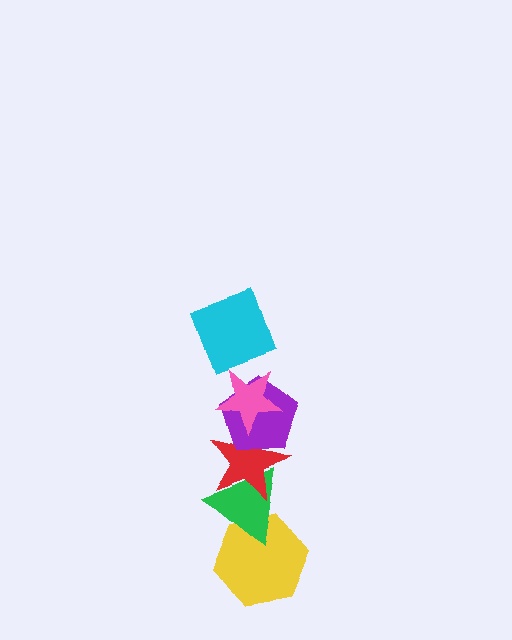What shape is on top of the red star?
The purple pentagon is on top of the red star.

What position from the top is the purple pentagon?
The purple pentagon is 3rd from the top.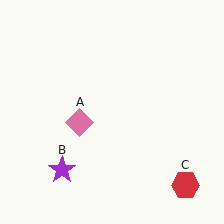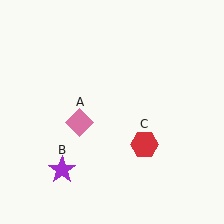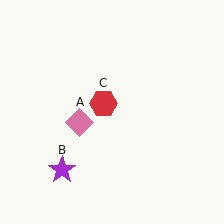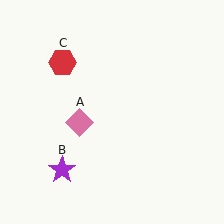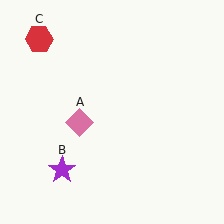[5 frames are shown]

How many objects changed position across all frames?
1 object changed position: red hexagon (object C).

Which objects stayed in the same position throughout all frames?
Pink diamond (object A) and purple star (object B) remained stationary.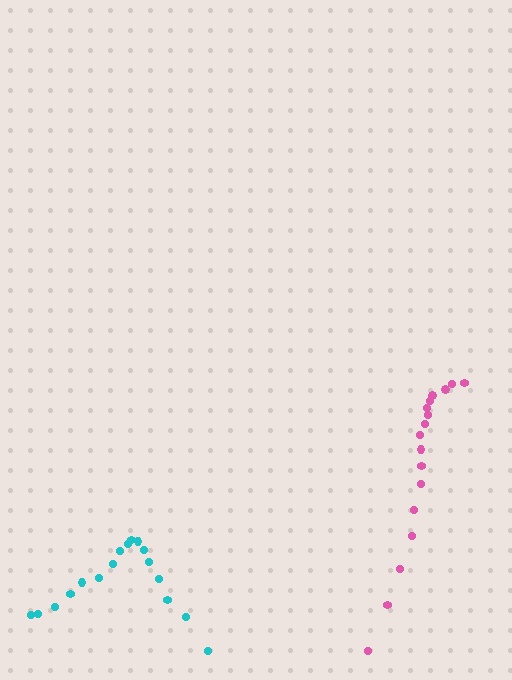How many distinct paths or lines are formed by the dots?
There are 2 distinct paths.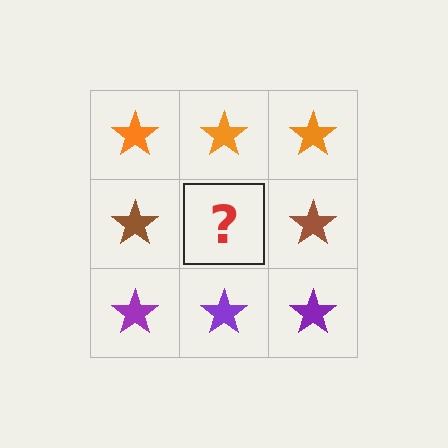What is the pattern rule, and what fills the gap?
The rule is that each row has a consistent color. The gap should be filled with a brown star.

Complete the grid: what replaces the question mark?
The question mark should be replaced with a brown star.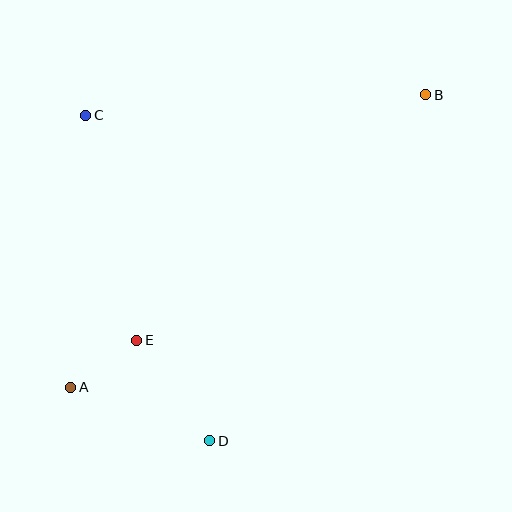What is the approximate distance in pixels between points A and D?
The distance between A and D is approximately 149 pixels.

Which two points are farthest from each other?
Points A and B are farthest from each other.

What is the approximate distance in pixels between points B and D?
The distance between B and D is approximately 408 pixels.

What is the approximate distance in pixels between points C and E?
The distance between C and E is approximately 231 pixels.